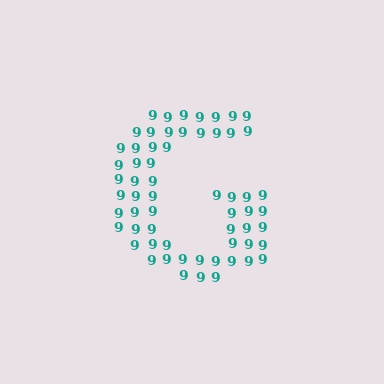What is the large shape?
The large shape is the letter G.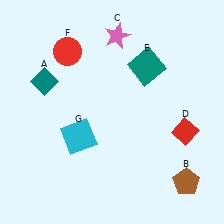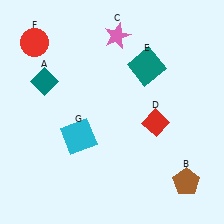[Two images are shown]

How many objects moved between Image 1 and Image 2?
2 objects moved between the two images.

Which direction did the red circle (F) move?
The red circle (F) moved left.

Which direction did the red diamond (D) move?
The red diamond (D) moved left.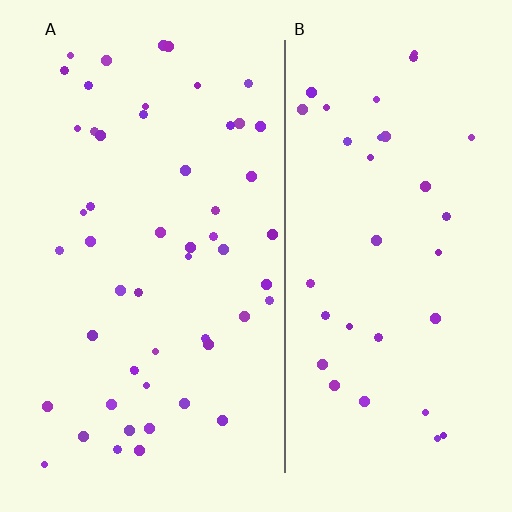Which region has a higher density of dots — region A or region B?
A (the left).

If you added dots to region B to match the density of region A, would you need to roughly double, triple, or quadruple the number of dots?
Approximately double.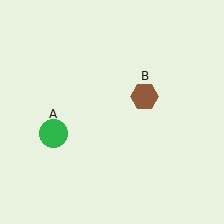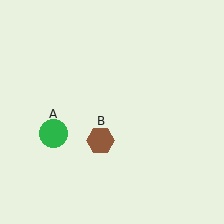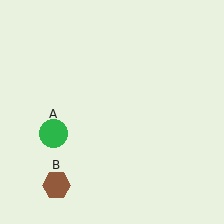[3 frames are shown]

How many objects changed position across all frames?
1 object changed position: brown hexagon (object B).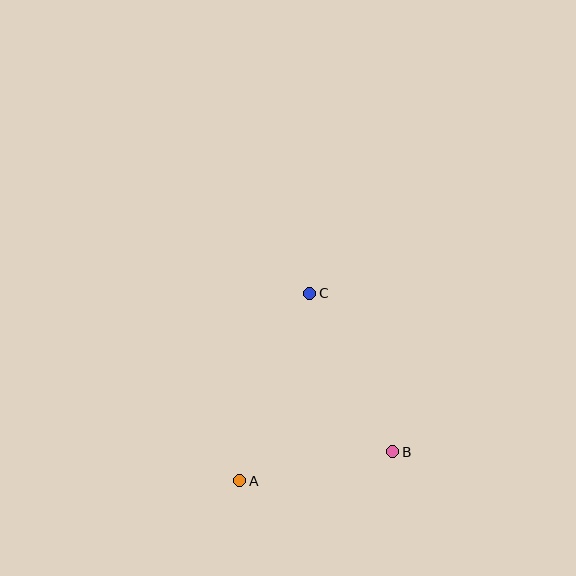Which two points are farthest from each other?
Points A and C are farthest from each other.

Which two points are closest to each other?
Points A and B are closest to each other.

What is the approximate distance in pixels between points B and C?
The distance between B and C is approximately 179 pixels.